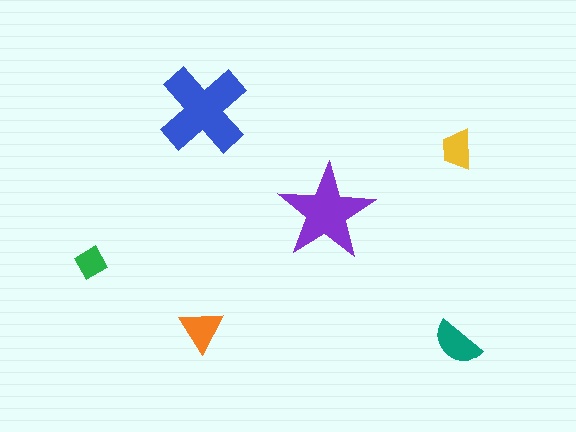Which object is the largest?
The blue cross.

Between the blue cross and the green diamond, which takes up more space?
The blue cross.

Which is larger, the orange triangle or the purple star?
The purple star.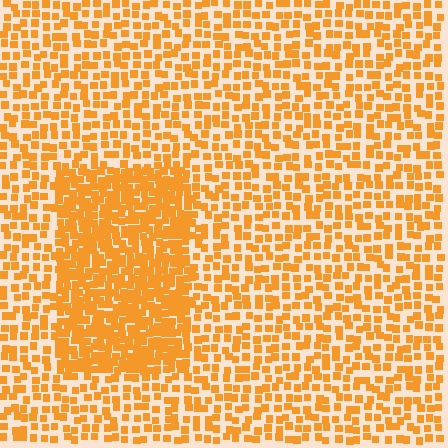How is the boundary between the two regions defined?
The boundary is defined by a change in element density (approximately 2.1x ratio). All elements are the same color, size, and shape.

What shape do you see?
I see a rectangle.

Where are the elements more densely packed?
The elements are more densely packed inside the rectangle boundary.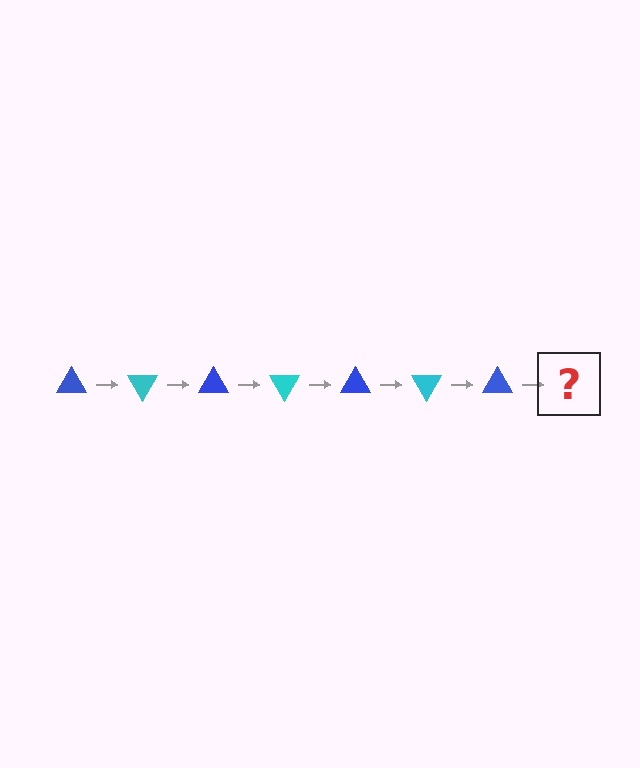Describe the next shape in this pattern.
It should be a cyan triangle, rotated 420 degrees from the start.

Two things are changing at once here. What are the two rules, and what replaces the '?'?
The two rules are that it rotates 60 degrees each step and the color cycles through blue and cyan. The '?' should be a cyan triangle, rotated 420 degrees from the start.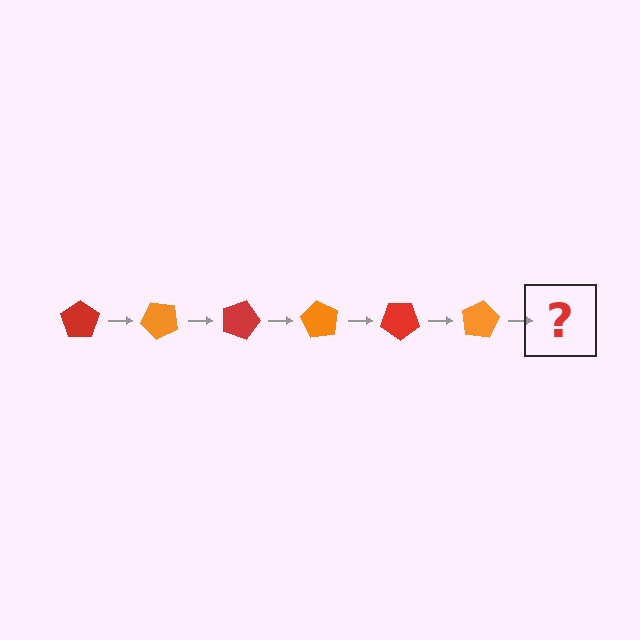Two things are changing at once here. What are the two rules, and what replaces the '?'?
The two rules are that it rotates 45 degrees each step and the color cycles through red and orange. The '?' should be a red pentagon, rotated 270 degrees from the start.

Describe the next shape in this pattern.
It should be a red pentagon, rotated 270 degrees from the start.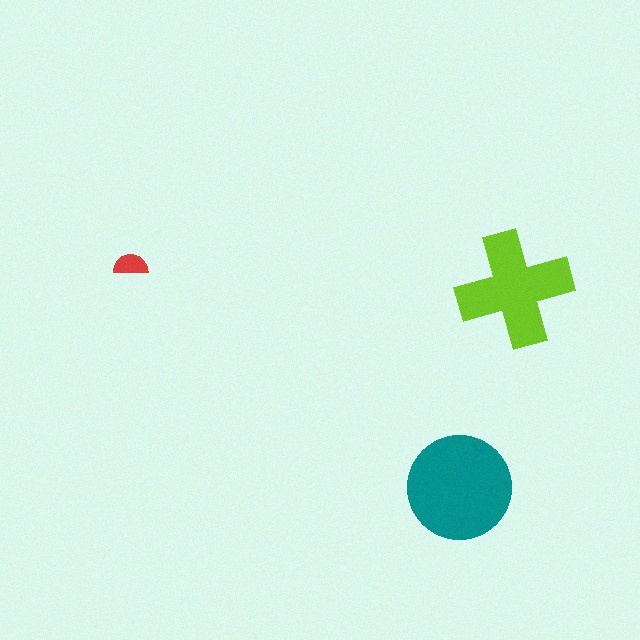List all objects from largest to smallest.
The teal circle, the lime cross, the red semicircle.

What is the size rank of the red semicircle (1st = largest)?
3rd.